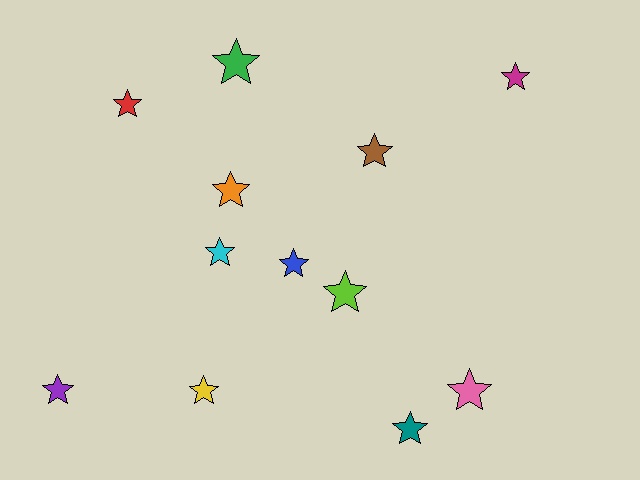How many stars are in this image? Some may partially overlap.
There are 12 stars.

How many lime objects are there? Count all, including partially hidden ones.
There is 1 lime object.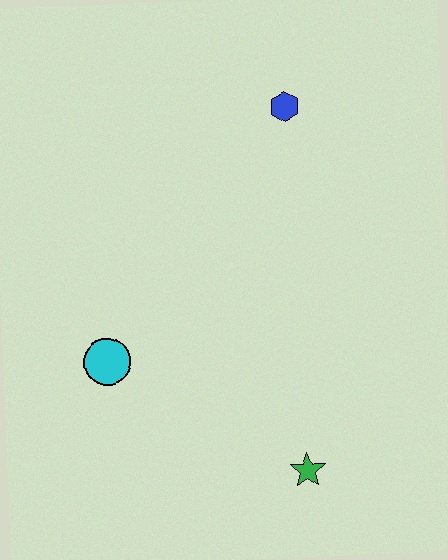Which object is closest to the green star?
The cyan circle is closest to the green star.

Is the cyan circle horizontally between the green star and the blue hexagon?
No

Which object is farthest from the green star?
The blue hexagon is farthest from the green star.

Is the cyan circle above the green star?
Yes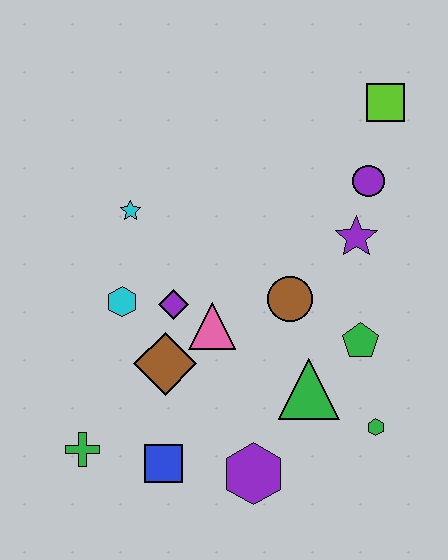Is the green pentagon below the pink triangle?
Yes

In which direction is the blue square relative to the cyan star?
The blue square is below the cyan star.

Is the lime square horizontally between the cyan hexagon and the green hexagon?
No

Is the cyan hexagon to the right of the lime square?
No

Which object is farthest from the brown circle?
The green cross is farthest from the brown circle.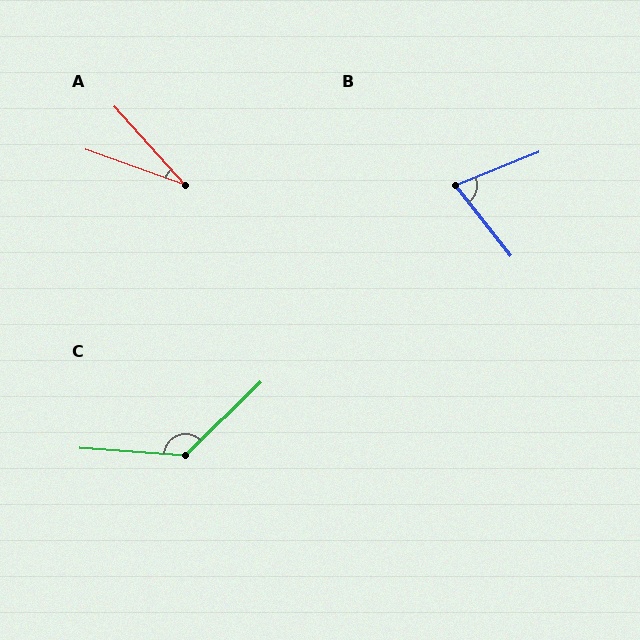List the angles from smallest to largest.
A (28°), B (74°), C (132°).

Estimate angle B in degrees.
Approximately 74 degrees.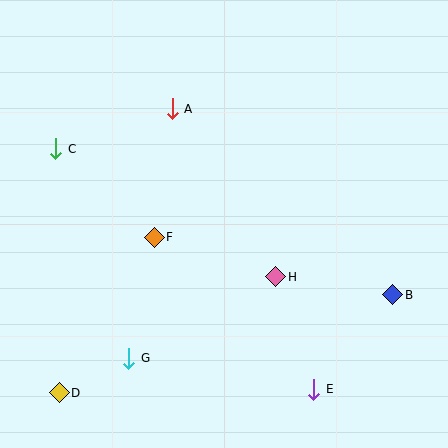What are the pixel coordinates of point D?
Point D is at (59, 393).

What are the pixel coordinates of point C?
Point C is at (56, 149).